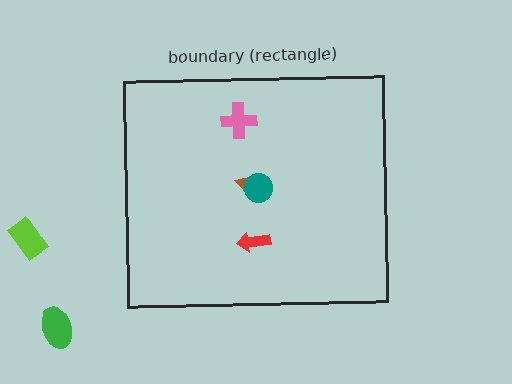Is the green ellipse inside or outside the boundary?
Outside.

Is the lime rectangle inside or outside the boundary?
Outside.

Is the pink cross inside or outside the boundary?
Inside.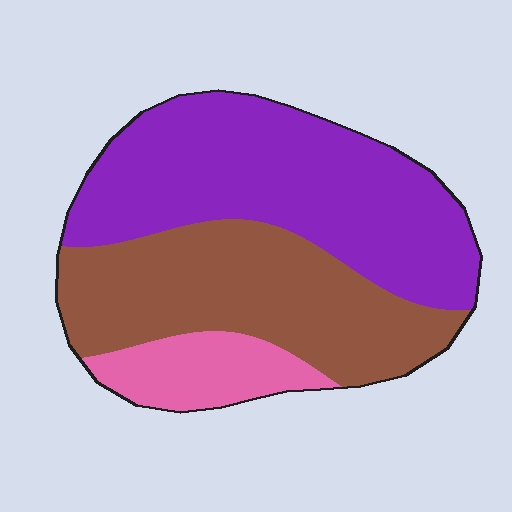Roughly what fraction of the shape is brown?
Brown takes up between a third and a half of the shape.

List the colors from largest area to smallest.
From largest to smallest: purple, brown, pink.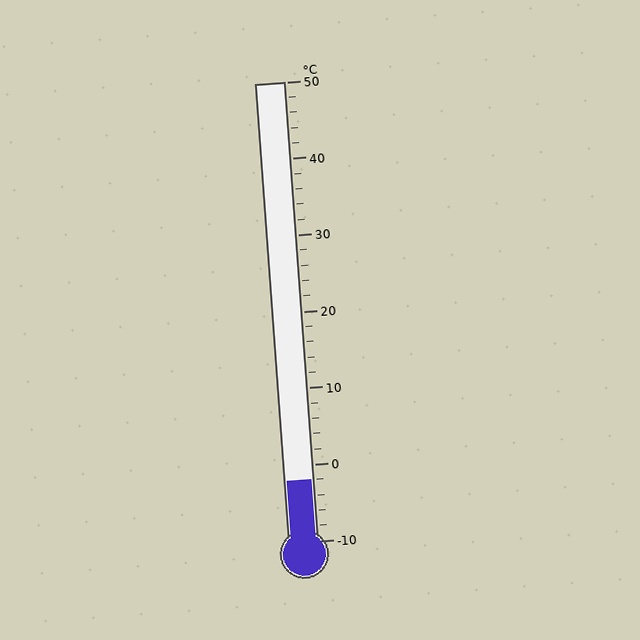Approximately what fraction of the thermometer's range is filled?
The thermometer is filled to approximately 15% of its range.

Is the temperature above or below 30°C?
The temperature is below 30°C.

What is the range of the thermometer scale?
The thermometer scale ranges from -10°C to 50°C.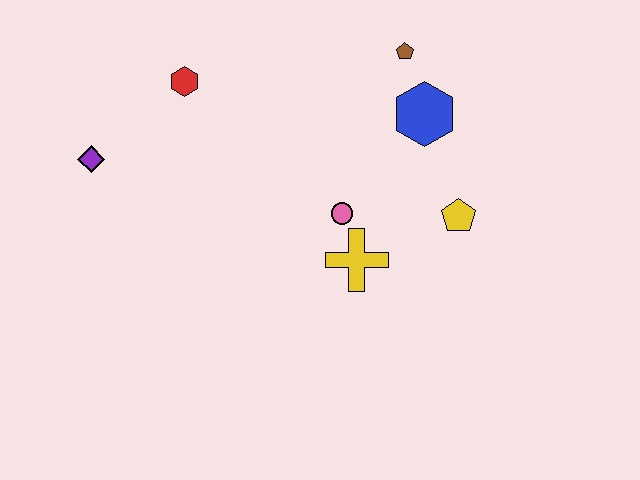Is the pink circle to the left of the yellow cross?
Yes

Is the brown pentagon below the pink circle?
No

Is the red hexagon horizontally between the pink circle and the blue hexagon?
No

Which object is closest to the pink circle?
The yellow cross is closest to the pink circle.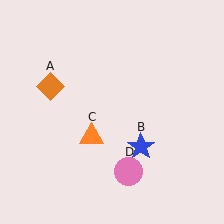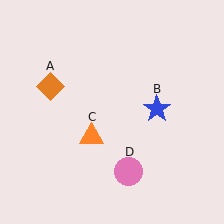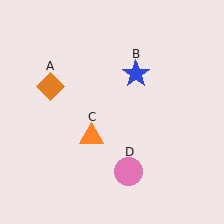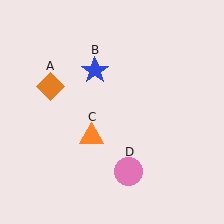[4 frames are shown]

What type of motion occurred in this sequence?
The blue star (object B) rotated counterclockwise around the center of the scene.